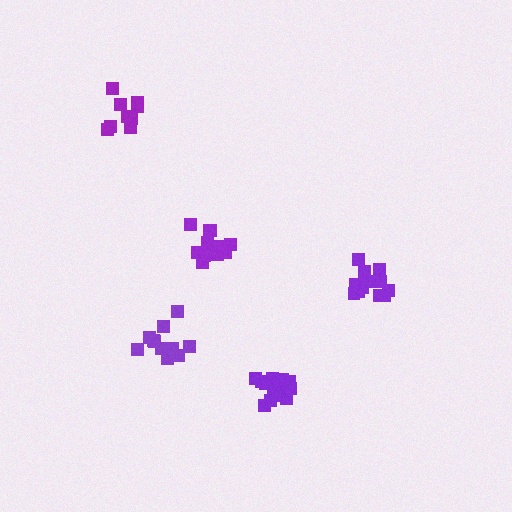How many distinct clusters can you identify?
There are 5 distinct clusters.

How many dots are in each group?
Group 1: 11 dots, Group 2: 13 dots, Group 3: 9 dots, Group 4: 13 dots, Group 5: 15 dots (61 total).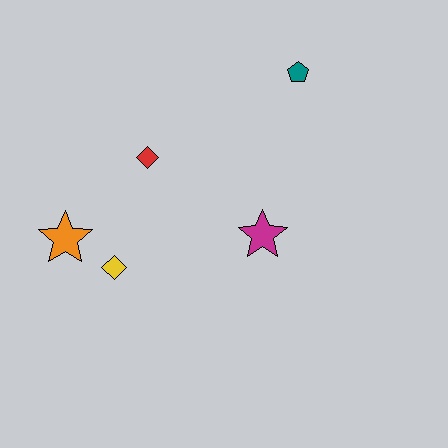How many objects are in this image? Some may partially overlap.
There are 5 objects.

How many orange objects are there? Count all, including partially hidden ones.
There is 1 orange object.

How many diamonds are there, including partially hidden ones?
There are 2 diamonds.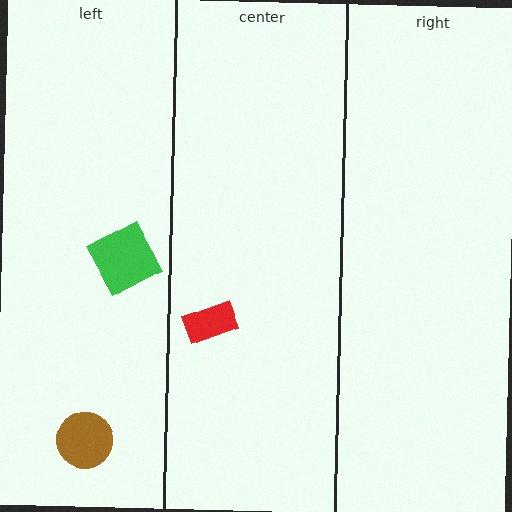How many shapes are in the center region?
1.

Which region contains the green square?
The left region.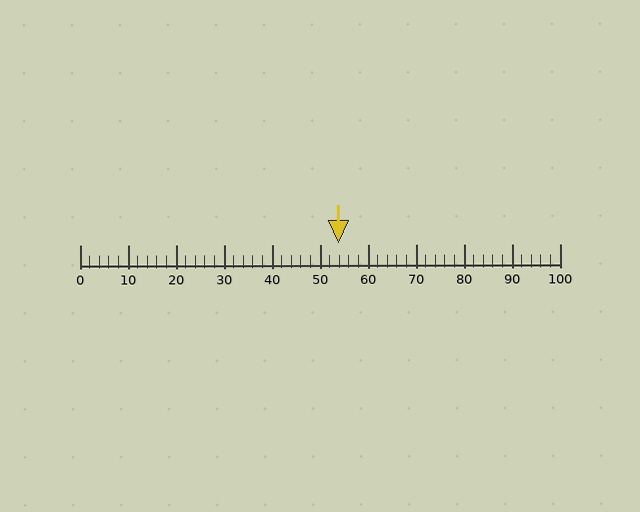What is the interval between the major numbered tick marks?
The major tick marks are spaced 10 units apart.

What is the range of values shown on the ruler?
The ruler shows values from 0 to 100.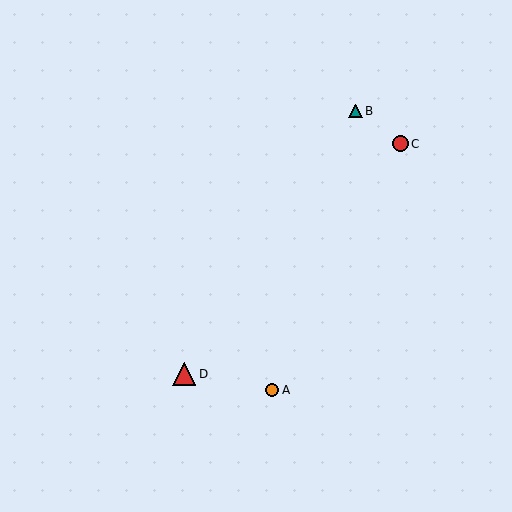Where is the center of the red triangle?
The center of the red triangle is at (184, 374).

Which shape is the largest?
The red triangle (labeled D) is the largest.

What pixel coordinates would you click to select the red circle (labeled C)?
Click at (400, 144) to select the red circle C.